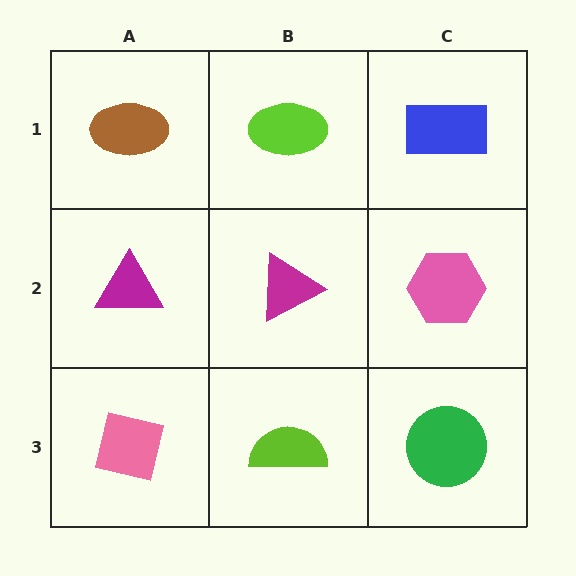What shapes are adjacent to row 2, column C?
A blue rectangle (row 1, column C), a green circle (row 3, column C), a magenta triangle (row 2, column B).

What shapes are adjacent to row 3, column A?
A magenta triangle (row 2, column A), a lime semicircle (row 3, column B).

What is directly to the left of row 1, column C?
A lime ellipse.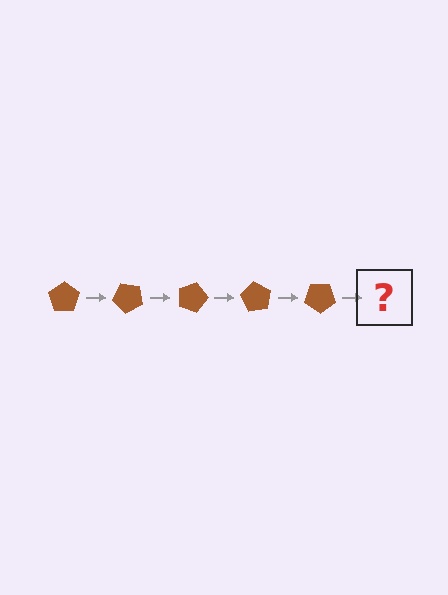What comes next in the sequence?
The next element should be a brown pentagon rotated 225 degrees.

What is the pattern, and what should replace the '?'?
The pattern is that the pentagon rotates 45 degrees each step. The '?' should be a brown pentagon rotated 225 degrees.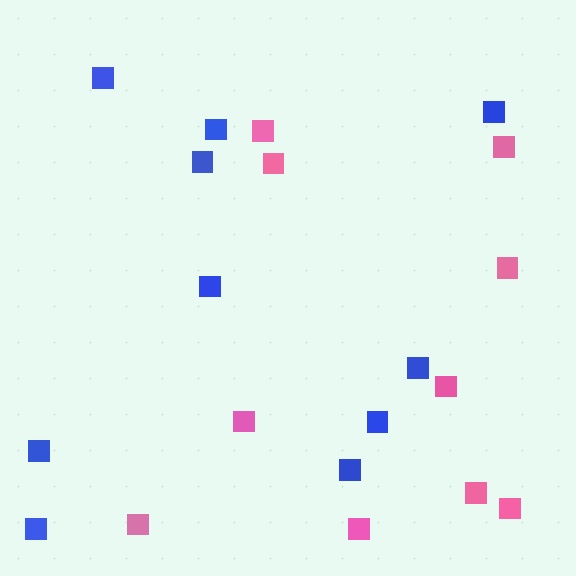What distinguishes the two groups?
There are 2 groups: one group of pink squares (10) and one group of blue squares (10).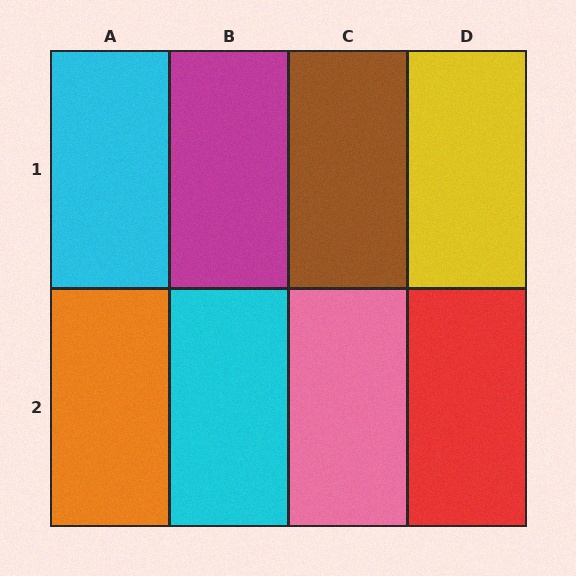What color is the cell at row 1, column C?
Brown.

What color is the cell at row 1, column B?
Magenta.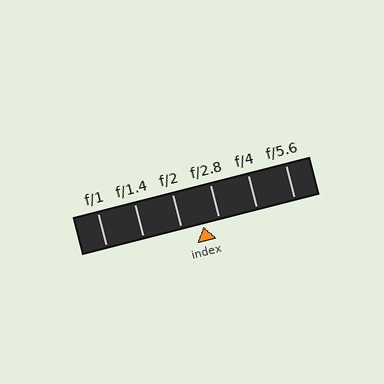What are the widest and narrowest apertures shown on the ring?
The widest aperture shown is f/1 and the narrowest is f/5.6.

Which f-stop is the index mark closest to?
The index mark is closest to f/2.8.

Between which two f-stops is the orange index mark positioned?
The index mark is between f/2 and f/2.8.